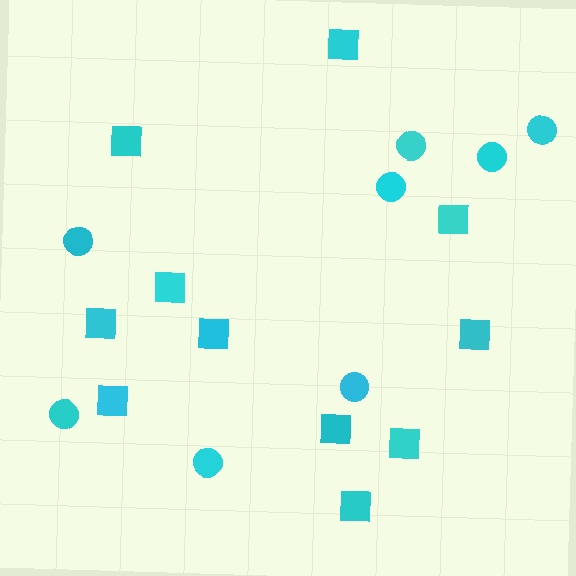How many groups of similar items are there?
There are 2 groups: one group of squares (11) and one group of circles (8).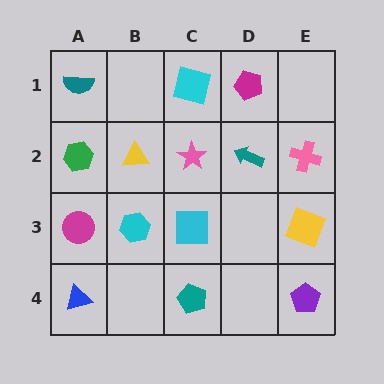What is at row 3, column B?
A cyan hexagon.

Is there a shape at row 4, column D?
No, that cell is empty.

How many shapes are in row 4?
3 shapes.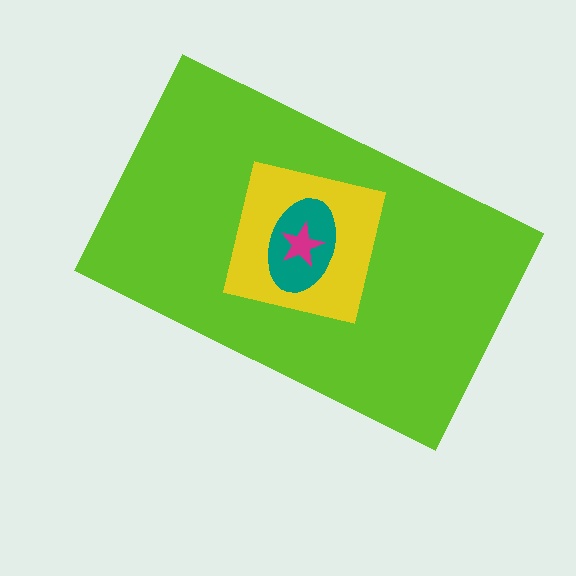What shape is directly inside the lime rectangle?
The yellow square.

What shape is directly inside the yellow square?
The teal ellipse.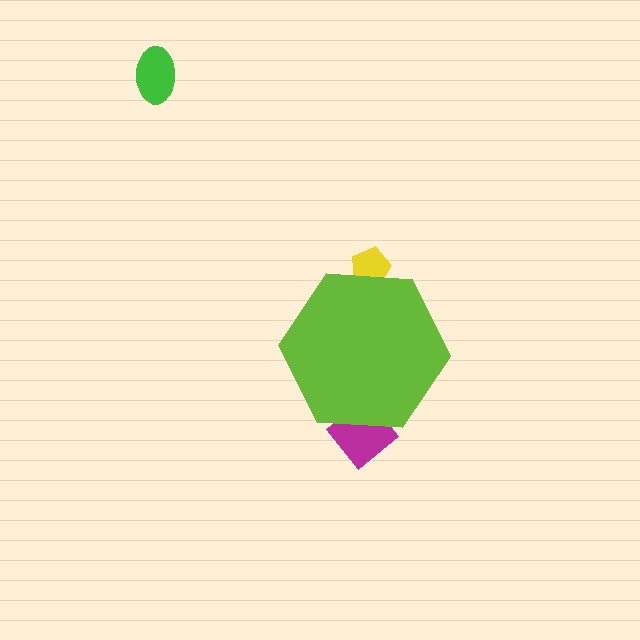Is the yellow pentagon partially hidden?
Yes, the yellow pentagon is partially hidden behind the lime hexagon.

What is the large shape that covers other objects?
A lime hexagon.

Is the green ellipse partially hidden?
No, the green ellipse is fully visible.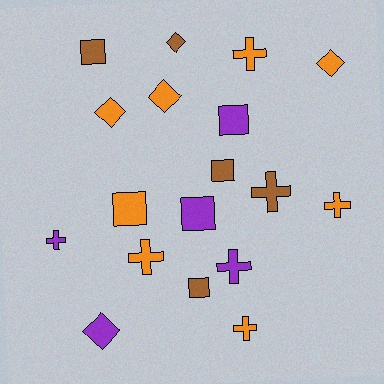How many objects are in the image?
There are 18 objects.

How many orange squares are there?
There is 1 orange square.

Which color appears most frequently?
Orange, with 8 objects.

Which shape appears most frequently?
Cross, with 7 objects.